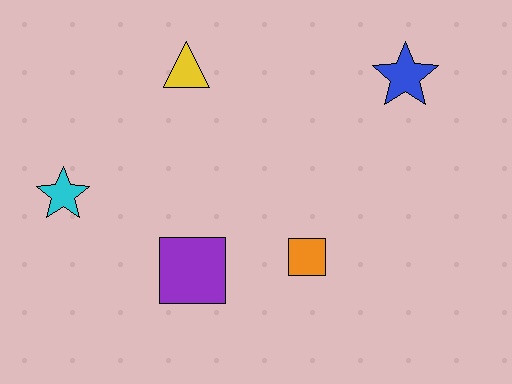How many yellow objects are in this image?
There is 1 yellow object.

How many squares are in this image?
There are 2 squares.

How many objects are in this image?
There are 5 objects.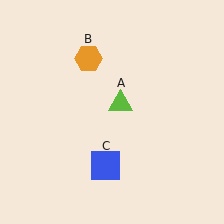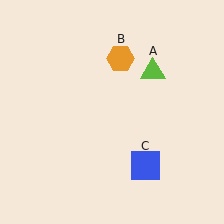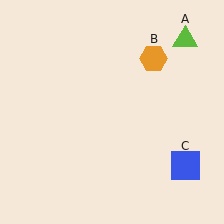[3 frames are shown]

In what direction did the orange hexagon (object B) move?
The orange hexagon (object B) moved right.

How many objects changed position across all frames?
3 objects changed position: lime triangle (object A), orange hexagon (object B), blue square (object C).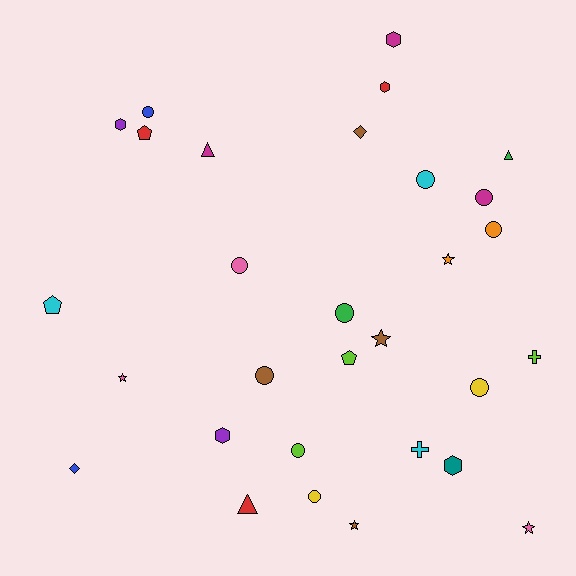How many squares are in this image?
There are no squares.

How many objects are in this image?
There are 30 objects.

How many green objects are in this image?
There are 2 green objects.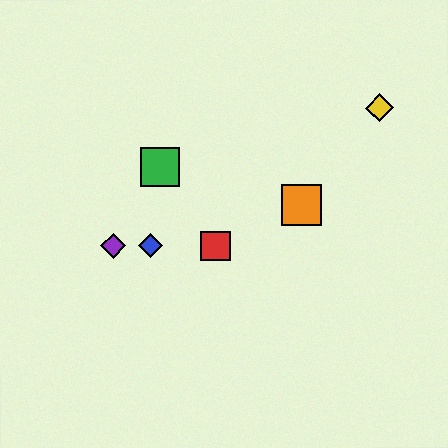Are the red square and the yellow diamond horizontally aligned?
No, the red square is at y≈246 and the yellow diamond is at y≈108.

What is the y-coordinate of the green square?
The green square is at y≈167.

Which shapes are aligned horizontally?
The red square, the blue diamond, the purple diamond are aligned horizontally.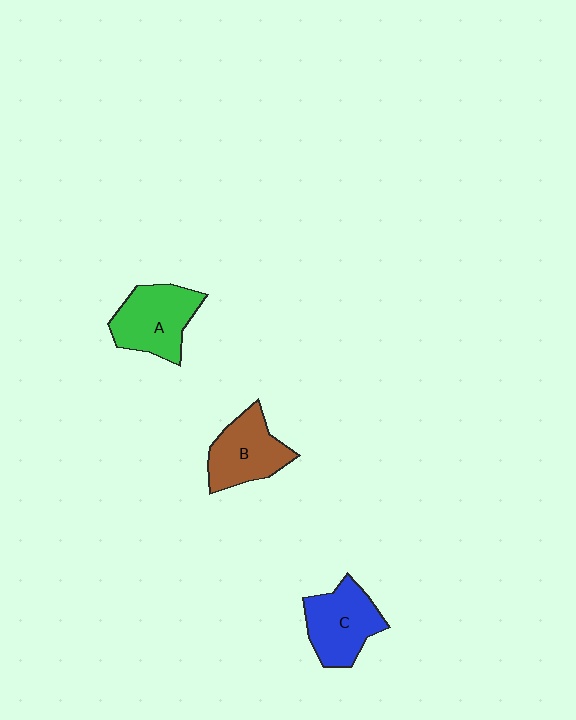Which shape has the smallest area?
Shape B (brown).